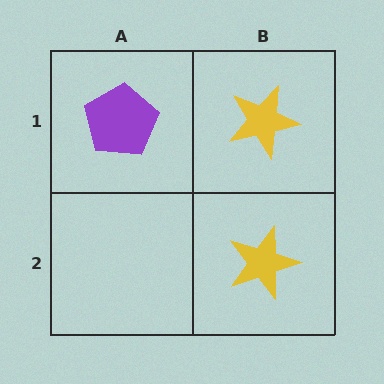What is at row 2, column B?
A yellow star.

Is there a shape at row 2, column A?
No, that cell is empty.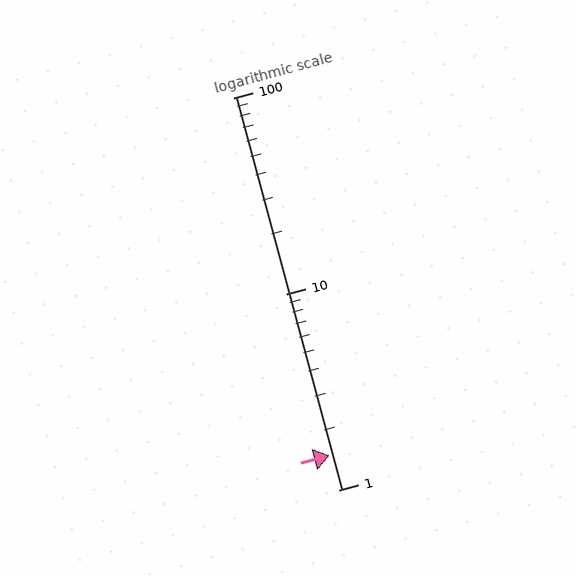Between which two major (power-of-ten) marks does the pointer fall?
The pointer is between 1 and 10.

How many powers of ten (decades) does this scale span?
The scale spans 2 decades, from 1 to 100.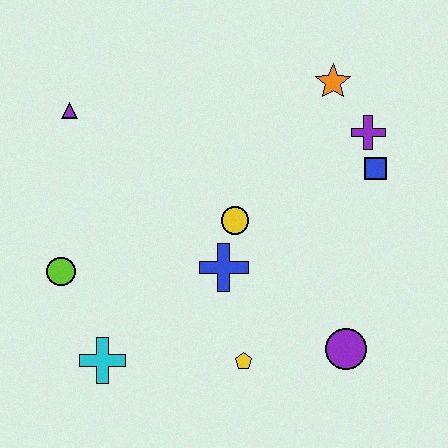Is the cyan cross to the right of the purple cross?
No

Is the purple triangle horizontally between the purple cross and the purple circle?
No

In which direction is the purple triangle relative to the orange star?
The purple triangle is to the left of the orange star.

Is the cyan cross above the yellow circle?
No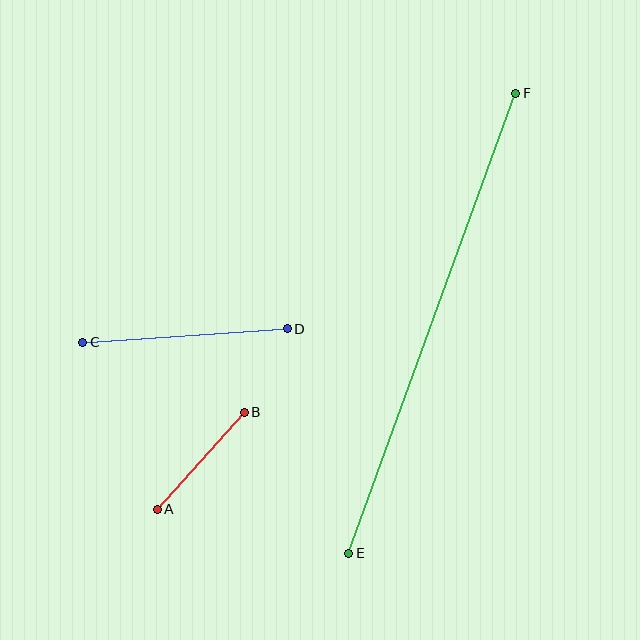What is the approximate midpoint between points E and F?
The midpoint is at approximately (432, 323) pixels.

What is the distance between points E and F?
The distance is approximately 489 pixels.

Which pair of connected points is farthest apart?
Points E and F are farthest apart.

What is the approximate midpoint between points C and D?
The midpoint is at approximately (185, 336) pixels.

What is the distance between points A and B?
The distance is approximately 130 pixels.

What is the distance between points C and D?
The distance is approximately 205 pixels.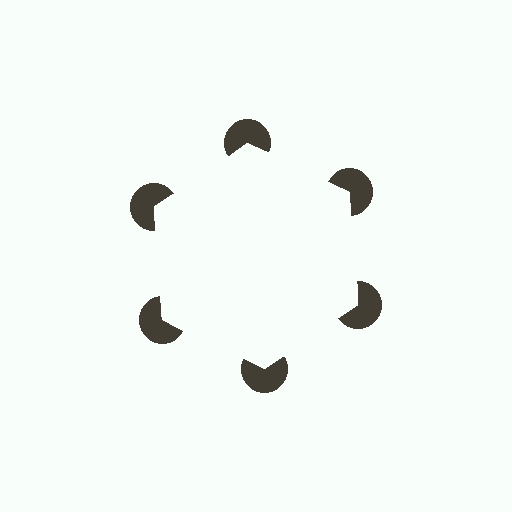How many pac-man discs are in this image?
There are 6 — one at each vertex of the illusory hexagon.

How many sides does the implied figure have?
6 sides.